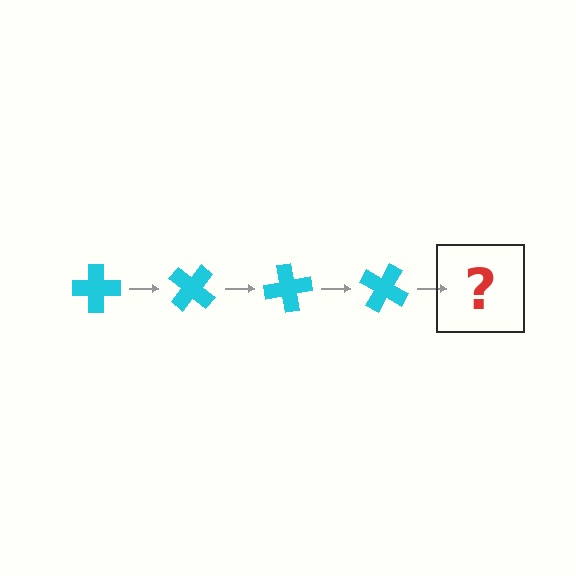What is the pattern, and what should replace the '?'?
The pattern is that the cross rotates 40 degrees each step. The '?' should be a cyan cross rotated 160 degrees.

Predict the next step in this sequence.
The next step is a cyan cross rotated 160 degrees.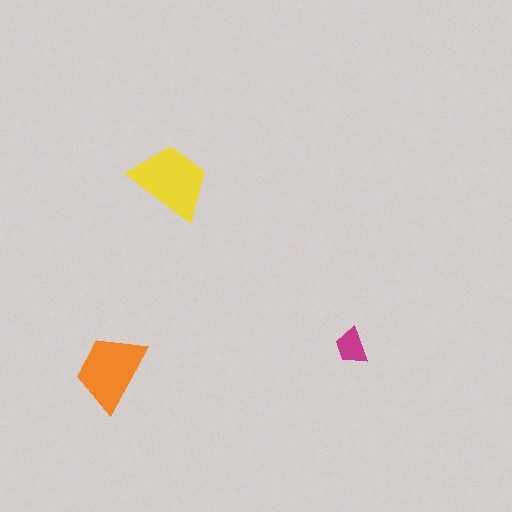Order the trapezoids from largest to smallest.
the yellow one, the orange one, the magenta one.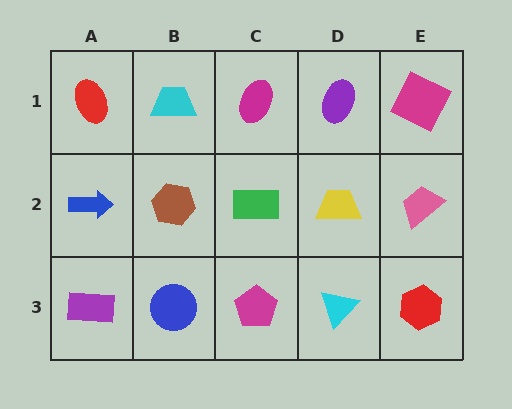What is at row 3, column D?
A cyan triangle.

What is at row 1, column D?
A purple ellipse.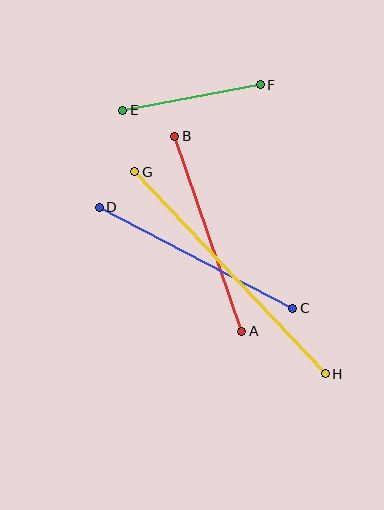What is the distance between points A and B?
The distance is approximately 206 pixels.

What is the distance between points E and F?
The distance is approximately 140 pixels.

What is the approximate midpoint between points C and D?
The midpoint is at approximately (196, 258) pixels.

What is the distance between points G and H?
The distance is approximately 278 pixels.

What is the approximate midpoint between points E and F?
The midpoint is at approximately (191, 98) pixels.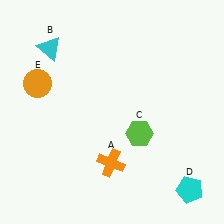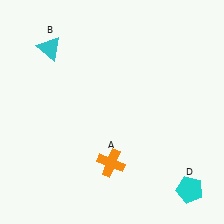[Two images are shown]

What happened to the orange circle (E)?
The orange circle (E) was removed in Image 2. It was in the top-left area of Image 1.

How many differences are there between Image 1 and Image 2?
There are 2 differences between the two images.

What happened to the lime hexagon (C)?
The lime hexagon (C) was removed in Image 2. It was in the bottom-right area of Image 1.